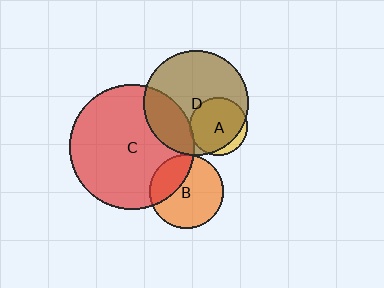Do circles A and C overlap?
Yes.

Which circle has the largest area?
Circle C (red).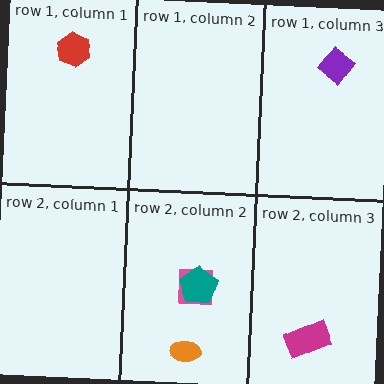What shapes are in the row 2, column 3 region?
The magenta rectangle.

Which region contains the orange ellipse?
The row 2, column 2 region.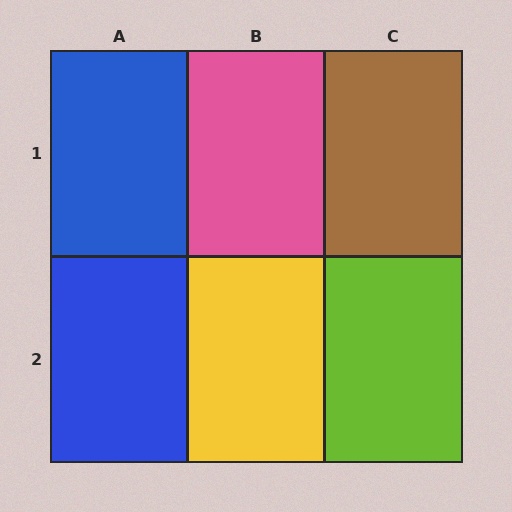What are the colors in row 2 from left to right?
Blue, yellow, lime.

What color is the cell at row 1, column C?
Brown.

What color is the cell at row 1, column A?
Blue.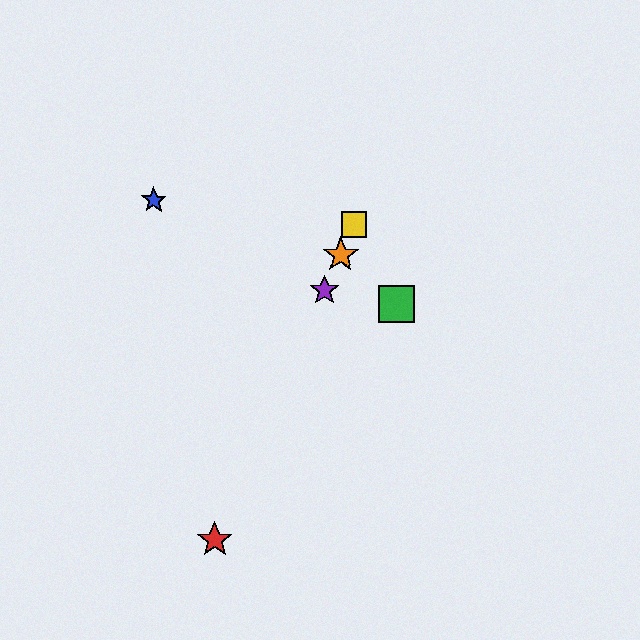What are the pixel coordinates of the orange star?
The orange star is at (340, 255).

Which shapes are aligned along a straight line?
The red star, the yellow square, the purple star, the orange star are aligned along a straight line.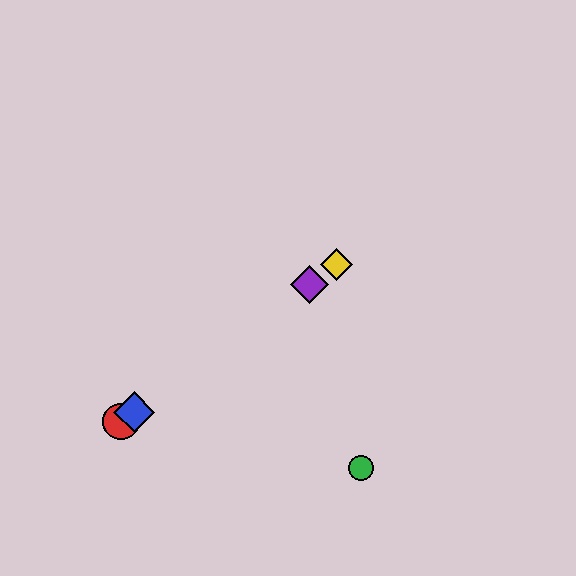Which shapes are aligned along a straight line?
The red circle, the blue diamond, the yellow diamond, the purple diamond are aligned along a straight line.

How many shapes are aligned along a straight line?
4 shapes (the red circle, the blue diamond, the yellow diamond, the purple diamond) are aligned along a straight line.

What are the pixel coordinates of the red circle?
The red circle is at (121, 421).